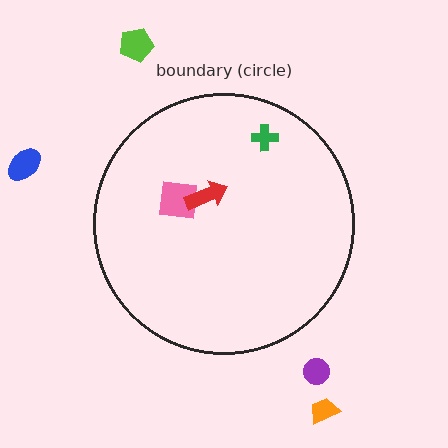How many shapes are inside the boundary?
3 inside, 4 outside.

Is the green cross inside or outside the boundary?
Inside.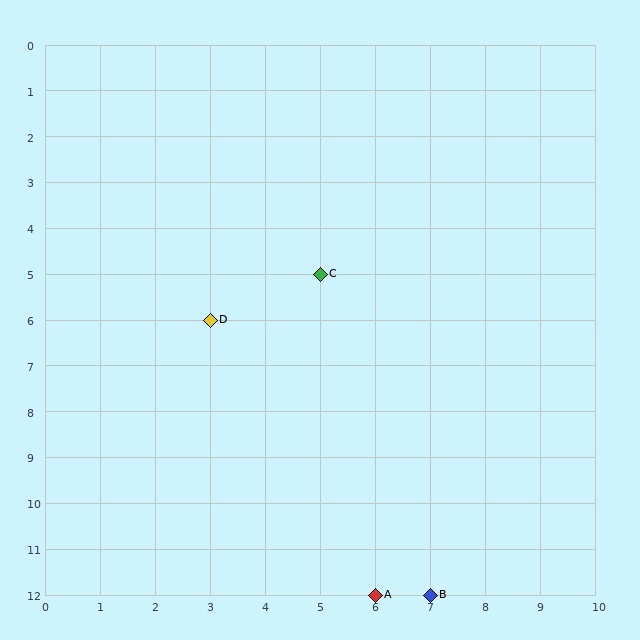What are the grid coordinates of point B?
Point B is at grid coordinates (7, 12).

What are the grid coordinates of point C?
Point C is at grid coordinates (5, 5).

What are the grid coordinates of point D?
Point D is at grid coordinates (3, 6).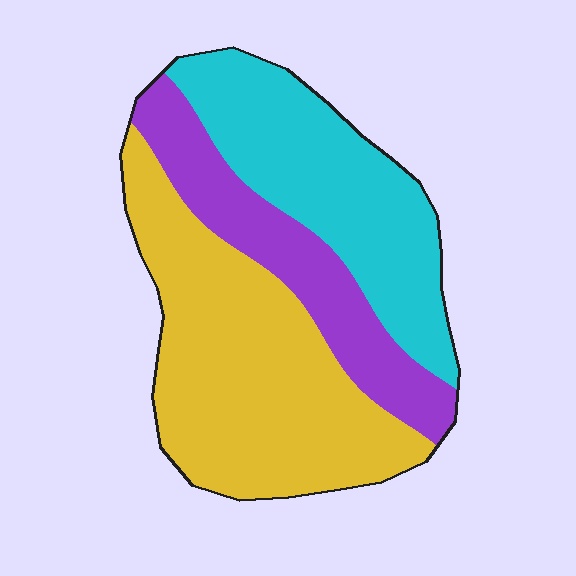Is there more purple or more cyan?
Cyan.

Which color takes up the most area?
Yellow, at roughly 45%.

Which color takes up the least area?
Purple, at roughly 25%.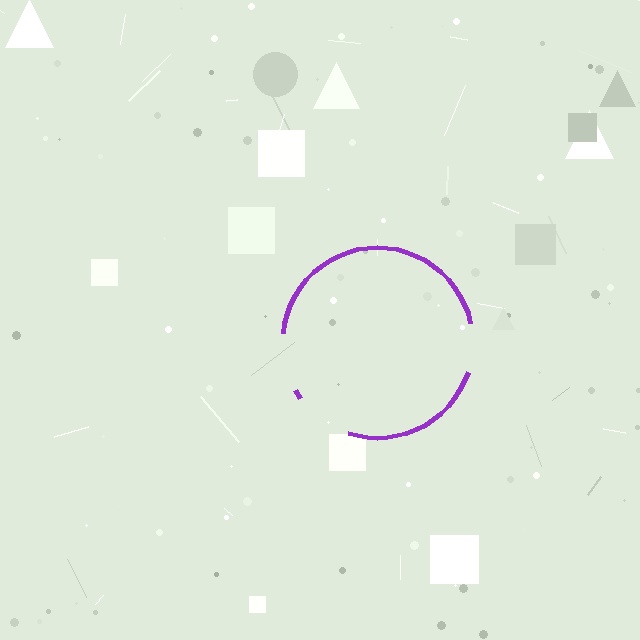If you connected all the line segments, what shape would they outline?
They would outline a circle.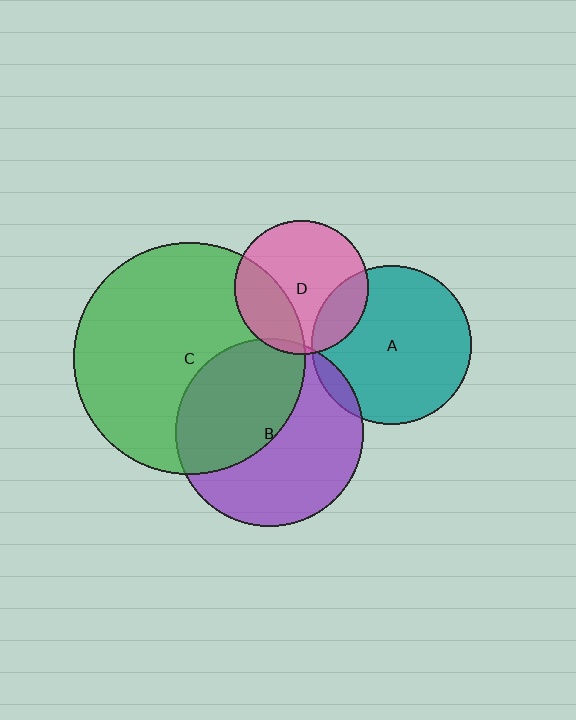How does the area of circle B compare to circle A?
Approximately 1.4 times.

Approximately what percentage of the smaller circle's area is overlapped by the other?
Approximately 5%.